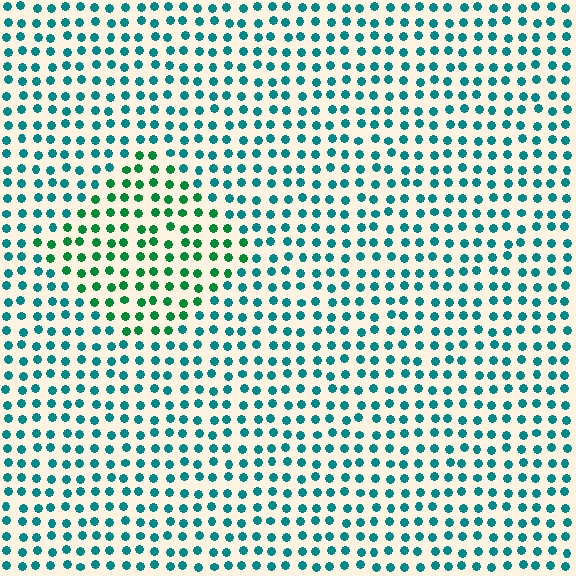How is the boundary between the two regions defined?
The boundary is defined purely by a slight shift in hue (about 36 degrees). Spacing, size, and orientation are identical on both sides.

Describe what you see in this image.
The image is filled with small teal elements in a uniform arrangement. A diamond-shaped region is visible where the elements are tinted to a slightly different hue, forming a subtle color boundary.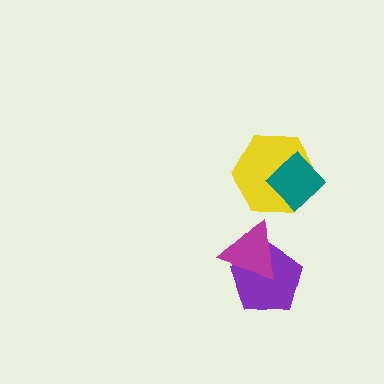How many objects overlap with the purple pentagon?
1 object overlaps with the purple pentagon.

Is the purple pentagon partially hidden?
Yes, it is partially covered by another shape.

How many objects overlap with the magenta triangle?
1 object overlaps with the magenta triangle.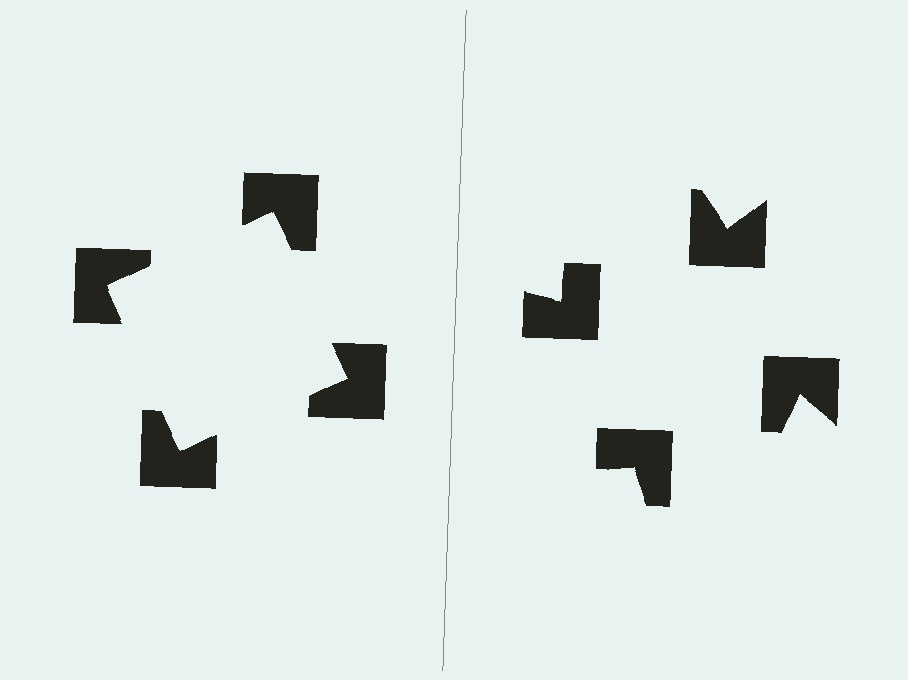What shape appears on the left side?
An illusory square.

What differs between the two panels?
The notched squares are positioned identically on both sides; only the wedge orientations differ. On the left they align to a square; on the right they are misaligned.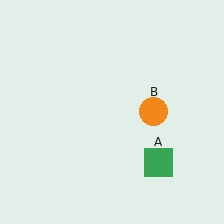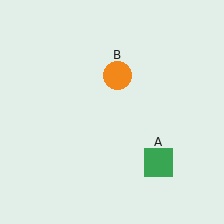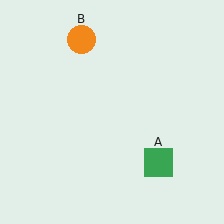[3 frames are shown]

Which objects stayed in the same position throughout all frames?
Green square (object A) remained stationary.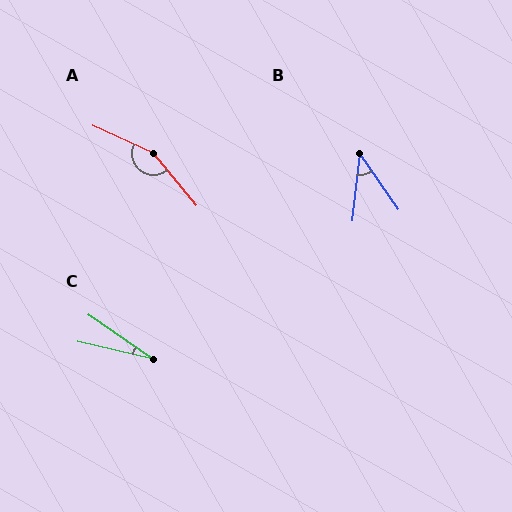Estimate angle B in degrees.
Approximately 42 degrees.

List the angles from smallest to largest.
C (22°), B (42°), A (154°).